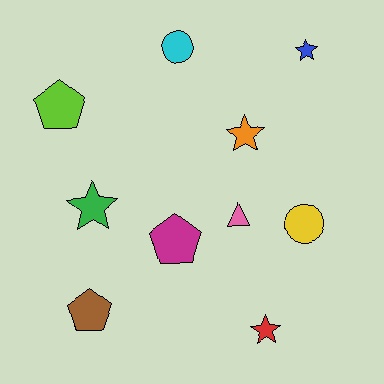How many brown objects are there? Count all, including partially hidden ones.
There is 1 brown object.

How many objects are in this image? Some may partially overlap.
There are 10 objects.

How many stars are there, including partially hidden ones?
There are 4 stars.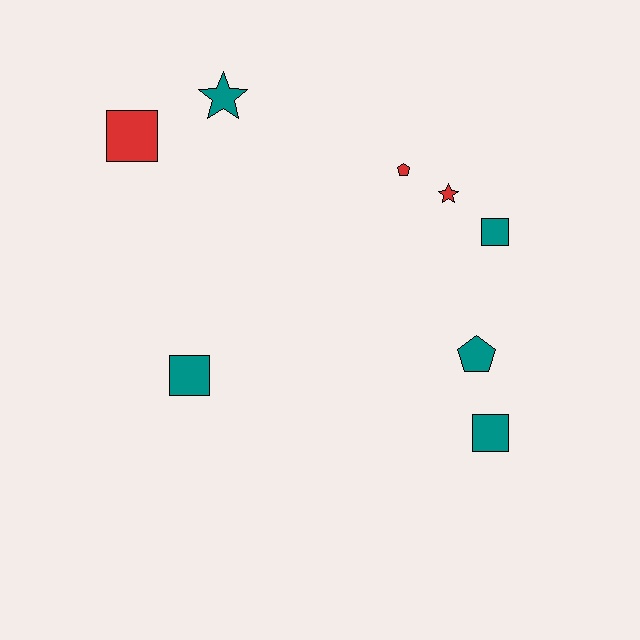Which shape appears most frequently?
Square, with 4 objects.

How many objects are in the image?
There are 8 objects.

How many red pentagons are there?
There is 1 red pentagon.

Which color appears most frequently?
Teal, with 5 objects.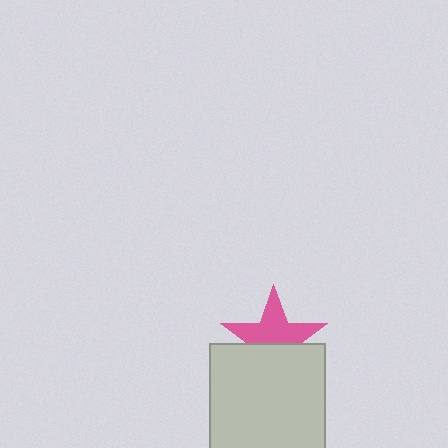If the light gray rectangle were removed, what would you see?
You would see the complete pink star.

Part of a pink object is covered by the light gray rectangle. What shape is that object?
It is a star.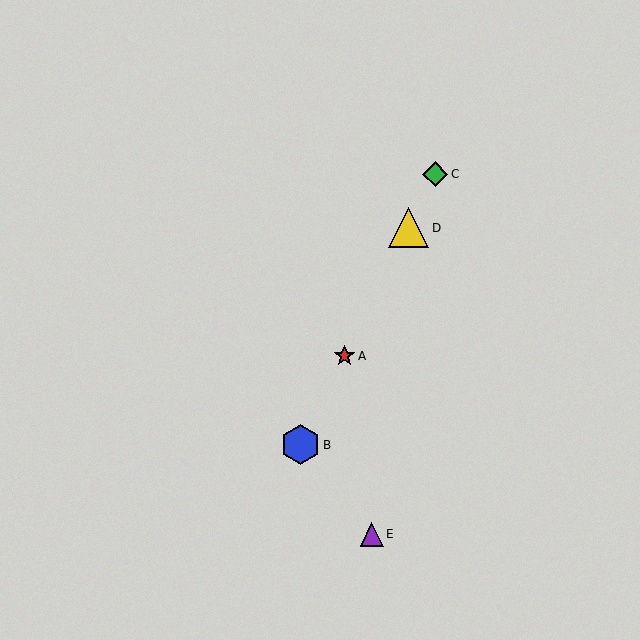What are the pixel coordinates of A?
Object A is at (345, 356).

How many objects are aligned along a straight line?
4 objects (A, B, C, D) are aligned along a straight line.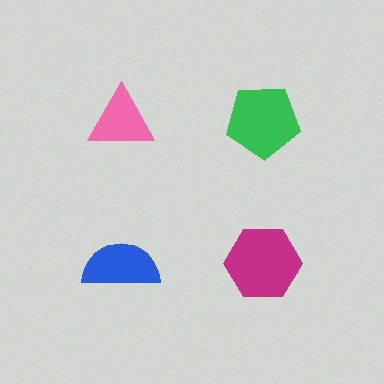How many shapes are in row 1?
2 shapes.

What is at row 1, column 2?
A green pentagon.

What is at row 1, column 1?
A pink triangle.